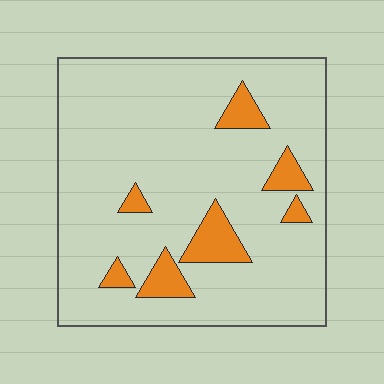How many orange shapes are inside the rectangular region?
7.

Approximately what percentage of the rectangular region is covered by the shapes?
Approximately 10%.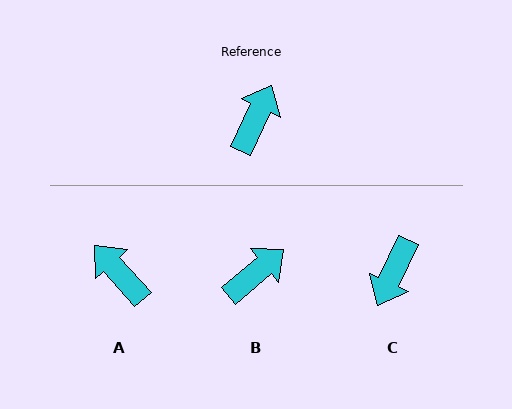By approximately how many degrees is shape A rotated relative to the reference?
Approximately 68 degrees counter-clockwise.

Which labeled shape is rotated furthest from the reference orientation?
C, about 180 degrees away.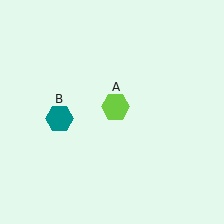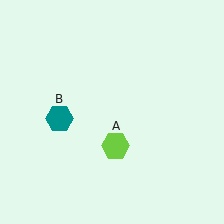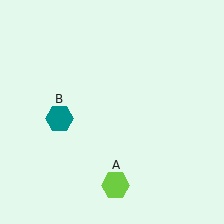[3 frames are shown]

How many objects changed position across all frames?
1 object changed position: lime hexagon (object A).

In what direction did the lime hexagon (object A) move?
The lime hexagon (object A) moved down.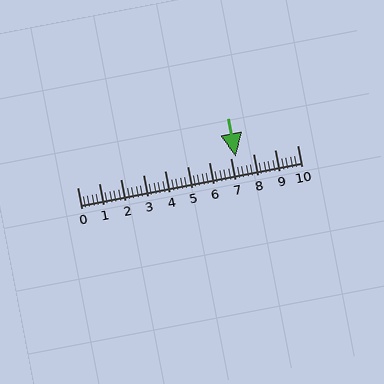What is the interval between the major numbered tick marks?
The major tick marks are spaced 1 units apart.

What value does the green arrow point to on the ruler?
The green arrow points to approximately 7.2.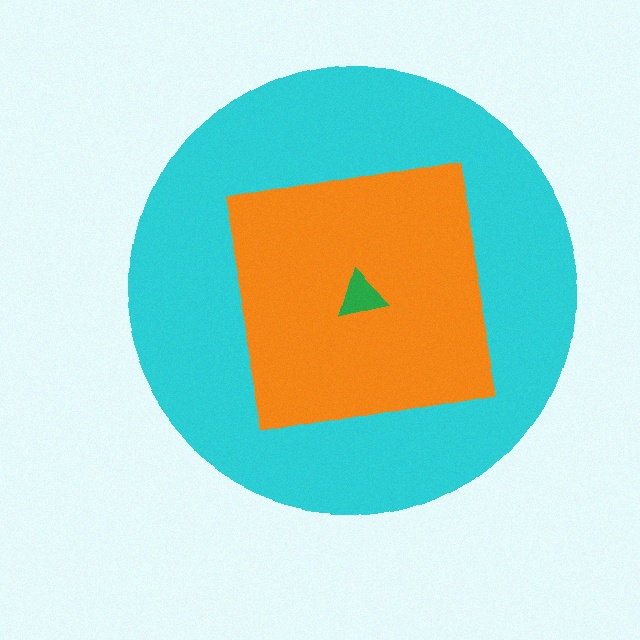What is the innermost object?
The green triangle.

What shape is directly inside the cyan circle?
The orange square.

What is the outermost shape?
The cyan circle.